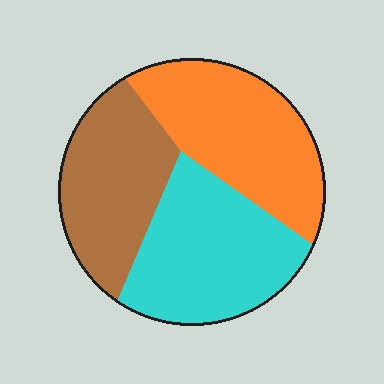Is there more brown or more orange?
Orange.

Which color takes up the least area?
Brown, at roughly 30%.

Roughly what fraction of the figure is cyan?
Cyan covers 36% of the figure.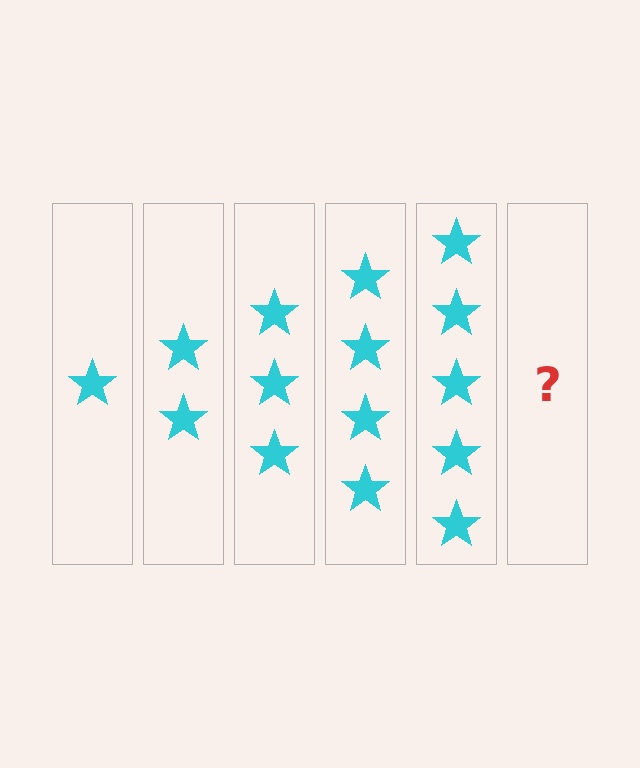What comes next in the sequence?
The next element should be 6 stars.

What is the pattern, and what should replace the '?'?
The pattern is that each step adds one more star. The '?' should be 6 stars.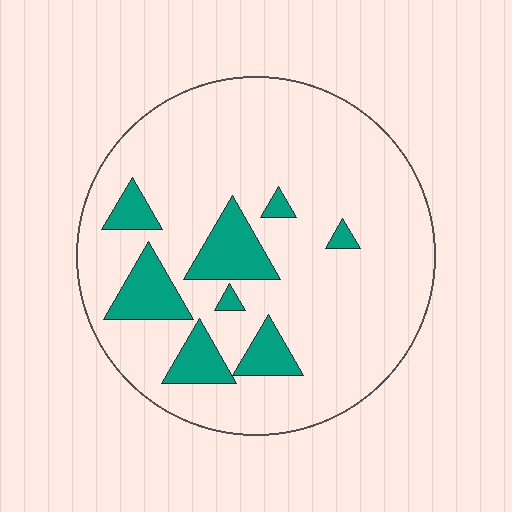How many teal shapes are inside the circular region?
8.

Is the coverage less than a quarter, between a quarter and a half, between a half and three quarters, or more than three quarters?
Less than a quarter.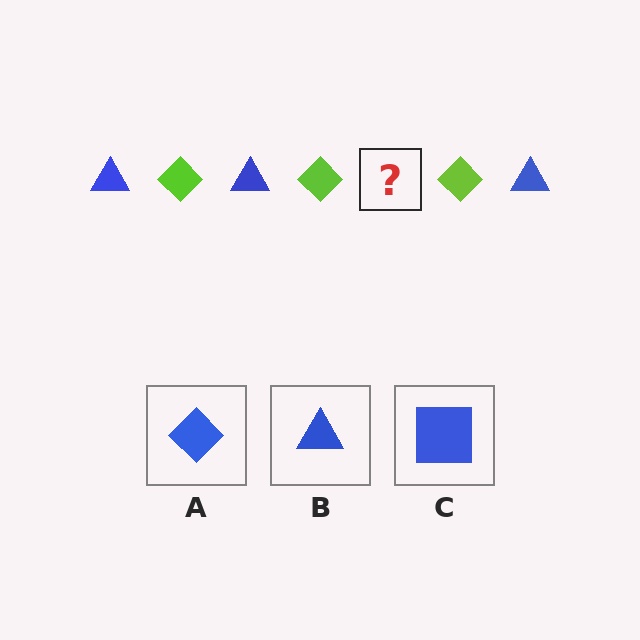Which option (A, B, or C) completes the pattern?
B.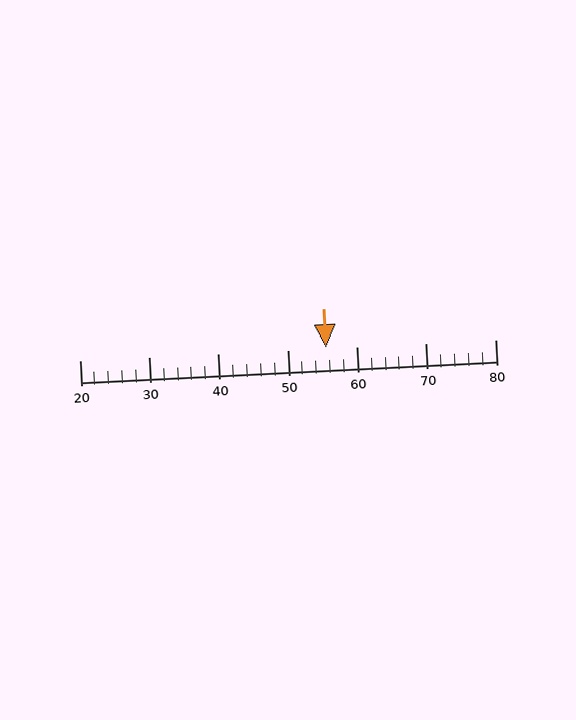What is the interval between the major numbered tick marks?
The major tick marks are spaced 10 units apart.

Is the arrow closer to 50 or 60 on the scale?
The arrow is closer to 60.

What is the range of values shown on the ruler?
The ruler shows values from 20 to 80.